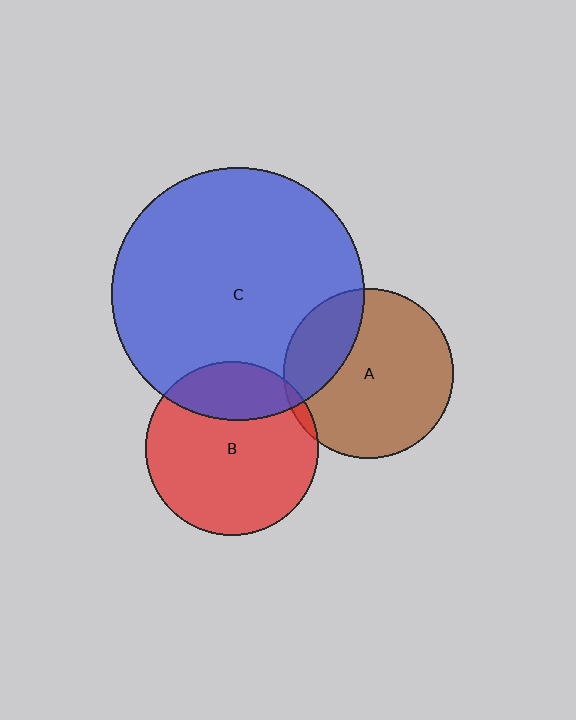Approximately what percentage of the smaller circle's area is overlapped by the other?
Approximately 25%.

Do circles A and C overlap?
Yes.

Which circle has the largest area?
Circle C (blue).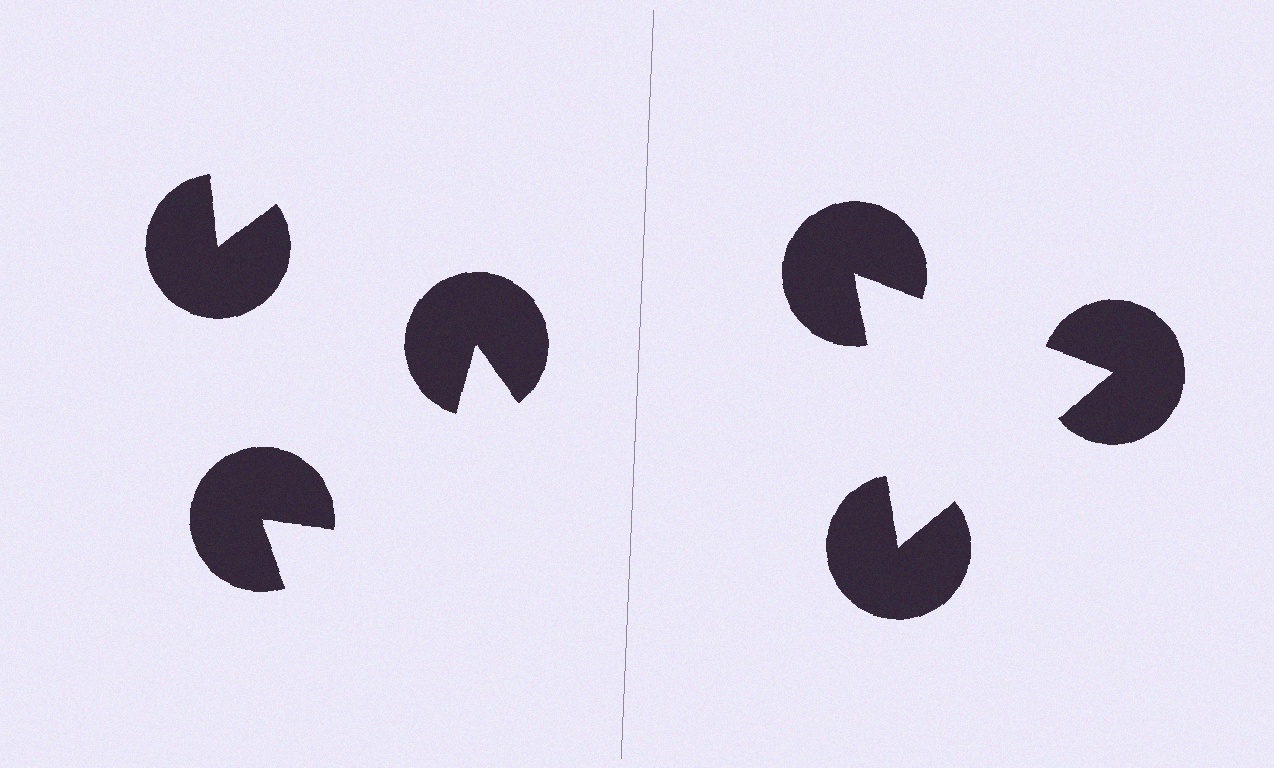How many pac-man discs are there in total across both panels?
6 — 3 on each side.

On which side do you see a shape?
An illusory triangle appears on the right side. On the left side the wedge cuts are rotated, so no coherent shape forms.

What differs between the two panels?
The pac-man discs are positioned identically on both sides; only the wedge orientations differ. On the right they align to a triangle; on the left they are misaligned.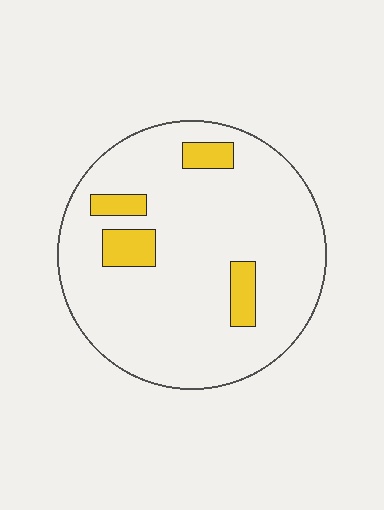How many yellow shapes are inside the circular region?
4.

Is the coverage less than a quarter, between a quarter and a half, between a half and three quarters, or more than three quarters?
Less than a quarter.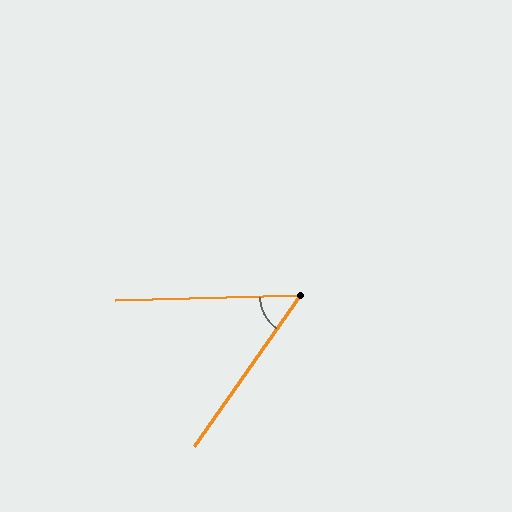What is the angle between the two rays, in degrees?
Approximately 53 degrees.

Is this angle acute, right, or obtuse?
It is acute.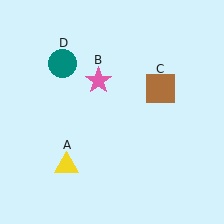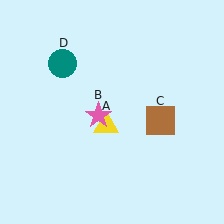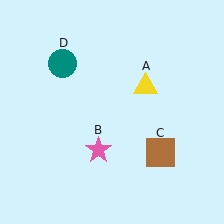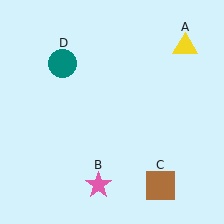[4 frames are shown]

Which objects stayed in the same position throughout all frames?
Teal circle (object D) remained stationary.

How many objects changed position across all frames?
3 objects changed position: yellow triangle (object A), pink star (object B), brown square (object C).